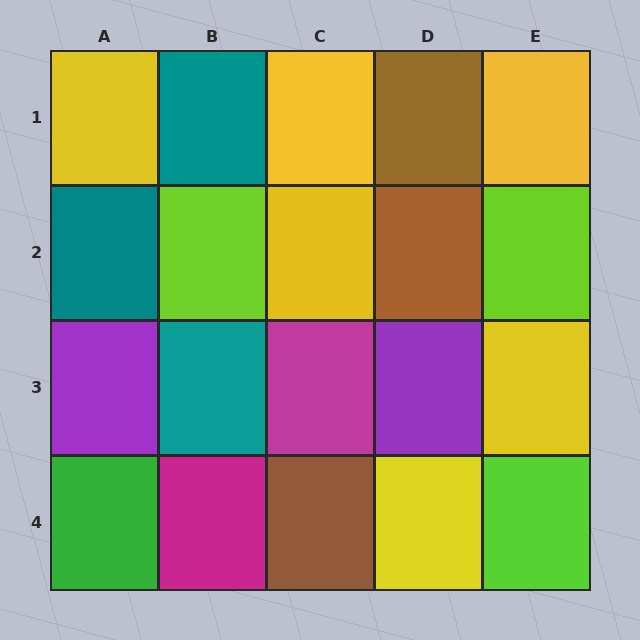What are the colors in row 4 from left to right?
Green, magenta, brown, yellow, lime.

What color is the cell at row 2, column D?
Brown.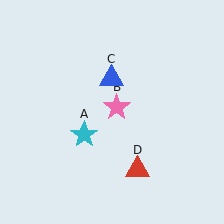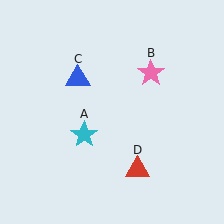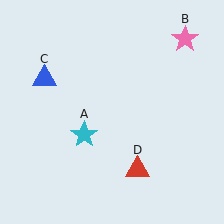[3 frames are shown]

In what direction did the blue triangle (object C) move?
The blue triangle (object C) moved left.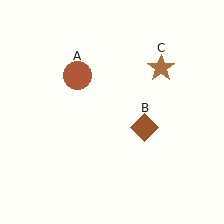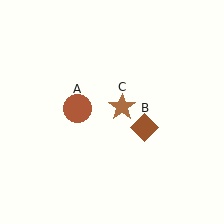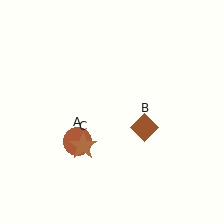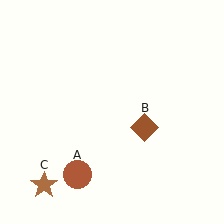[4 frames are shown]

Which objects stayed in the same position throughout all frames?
Brown diamond (object B) remained stationary.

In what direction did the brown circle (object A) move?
The brown circle (object A) moved down.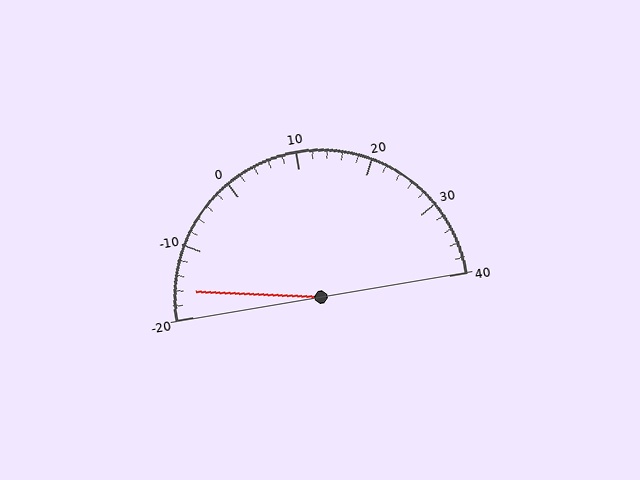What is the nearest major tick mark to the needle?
The nearest major tick mark is -20.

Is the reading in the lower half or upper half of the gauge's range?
The reading is in the lower half of the range (-20 to 40).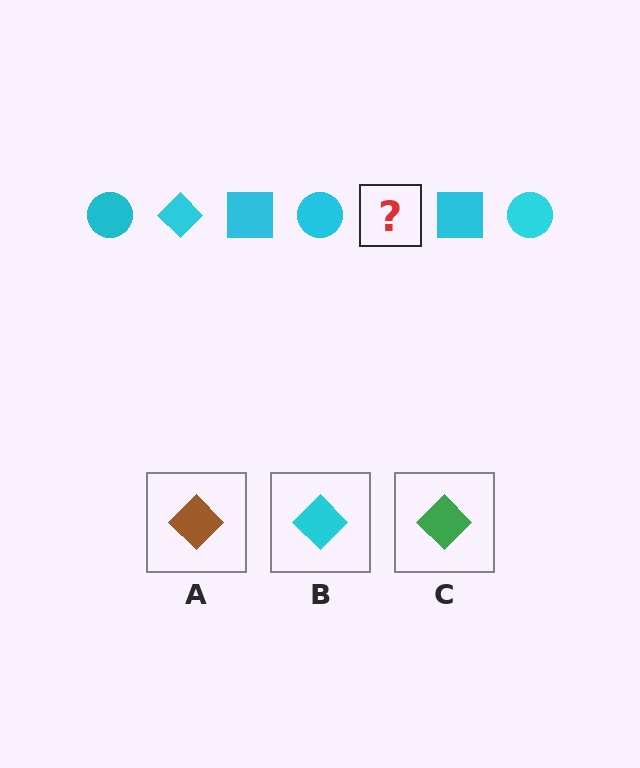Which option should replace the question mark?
Option B.